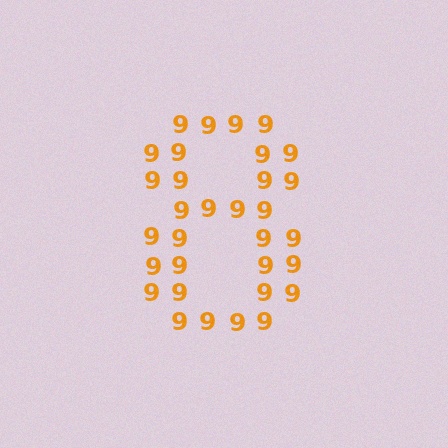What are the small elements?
The small elements are digit 9's.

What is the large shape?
The large shape is the digit 8.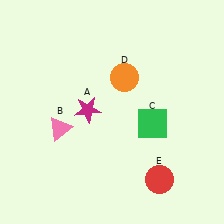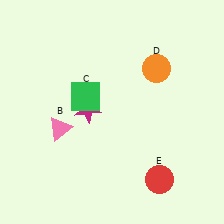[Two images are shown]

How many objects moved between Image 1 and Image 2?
2 objects moved between the two images.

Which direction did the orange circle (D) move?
The orange circle (D) moved right.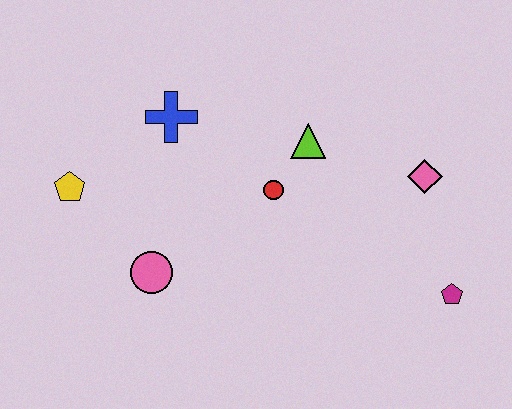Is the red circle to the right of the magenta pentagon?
No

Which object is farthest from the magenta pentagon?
The yellow pentagon is farthest from the magenta pentagon.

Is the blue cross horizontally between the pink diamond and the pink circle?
Yes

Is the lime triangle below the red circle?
No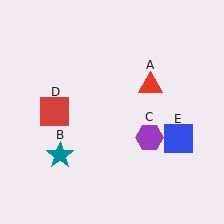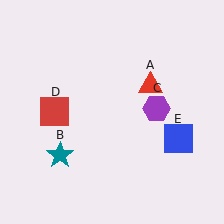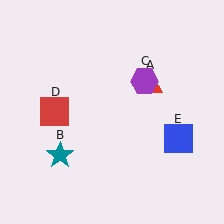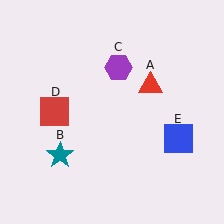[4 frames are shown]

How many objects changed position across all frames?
1 object changed position: purple hexagon (object C).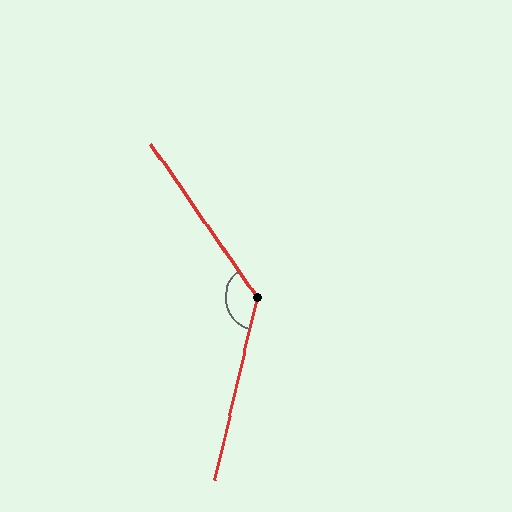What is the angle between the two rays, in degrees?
Approximately 132 degrees.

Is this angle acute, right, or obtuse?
It is obtuse.